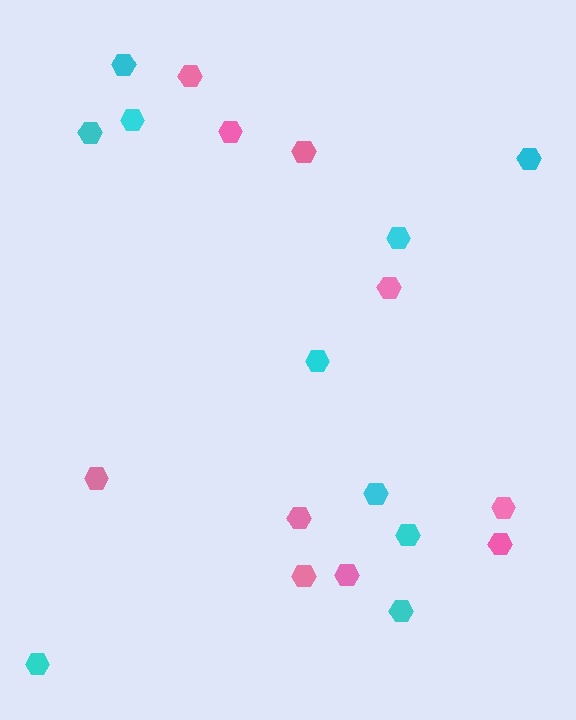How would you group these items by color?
There are 2 groups: one group of cyan hexagons (10) and one group of pink hexagons (10).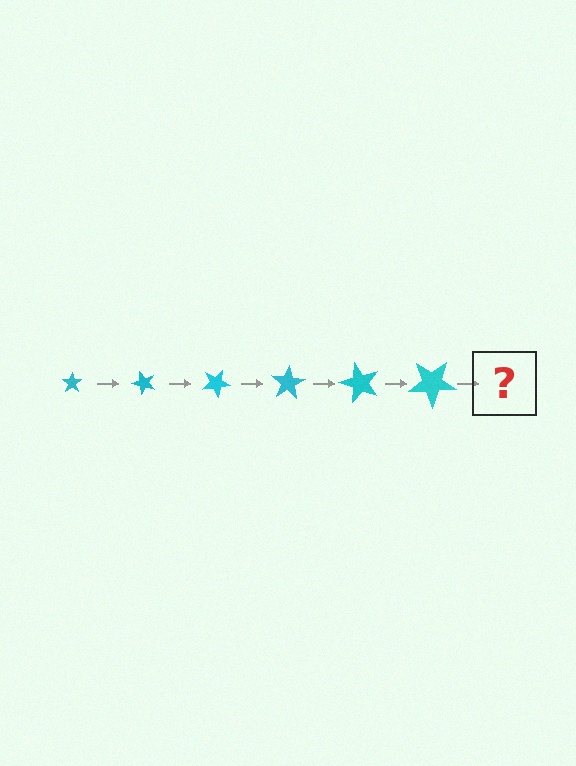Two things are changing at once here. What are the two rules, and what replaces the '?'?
The two rules are that the star grows larger each step and it rotates 50 degrees each step. The '?' should be a star, larger than the previous one and rotated 300 degrees from the start.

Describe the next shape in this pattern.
It should be a star, larger than the previous one and rotated 300 degrees from the start.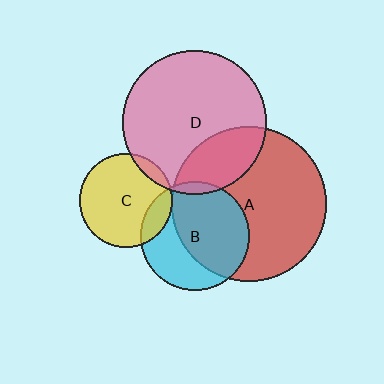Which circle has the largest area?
Circle A (red).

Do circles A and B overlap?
Yes.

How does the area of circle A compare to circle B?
Approximately 2.0 times.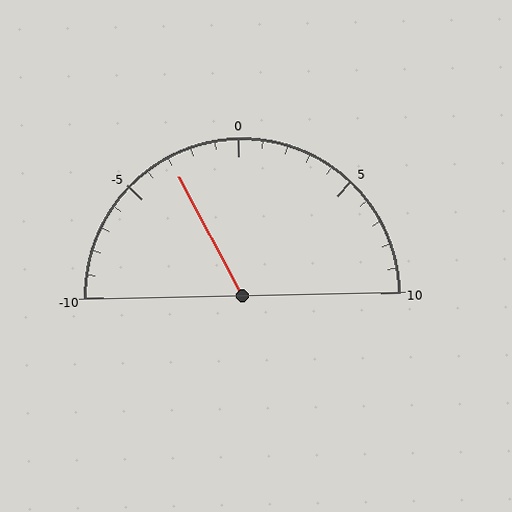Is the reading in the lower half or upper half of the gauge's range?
The reading is in the lower half of the range (-10 to 10).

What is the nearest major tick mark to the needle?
The nearest major tick mark is -5.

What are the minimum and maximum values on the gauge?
The gauge ranges from -10 to 10.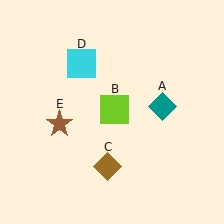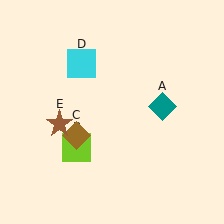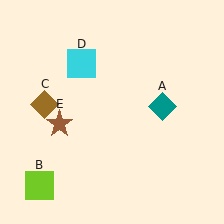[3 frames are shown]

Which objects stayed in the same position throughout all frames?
Teal diamond (object A) and cyan square (object D) and brown star (object E) remained stationary.